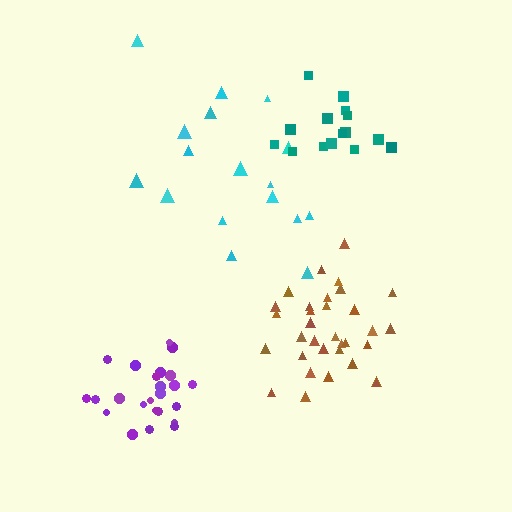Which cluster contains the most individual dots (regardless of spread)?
Brown (33).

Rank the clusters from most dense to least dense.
purple, brown, teal, cyan.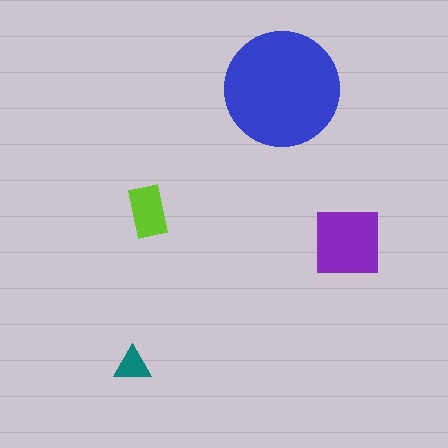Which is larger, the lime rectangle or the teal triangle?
The lime rectangle.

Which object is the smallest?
The teal triangle.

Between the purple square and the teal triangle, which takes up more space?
The purple square.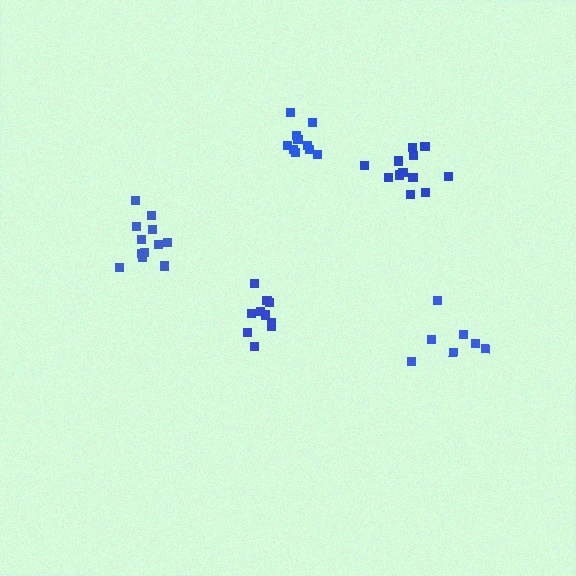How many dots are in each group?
Group 1: 10 dots, Group 2: 12 dots, Group 3: 10 dots, Group 4: 12 dots, Group 5: 7 dots (51 total).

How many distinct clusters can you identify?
There are 5 distinct clusters.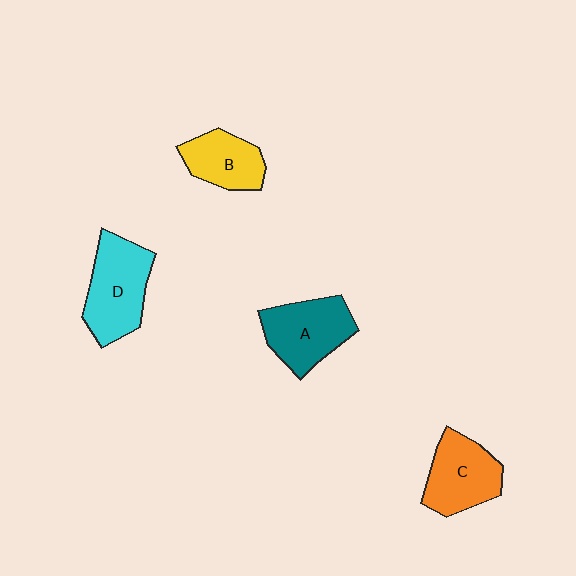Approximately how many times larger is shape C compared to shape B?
Approximately 1.2 times.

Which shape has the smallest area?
Shape B (yellow).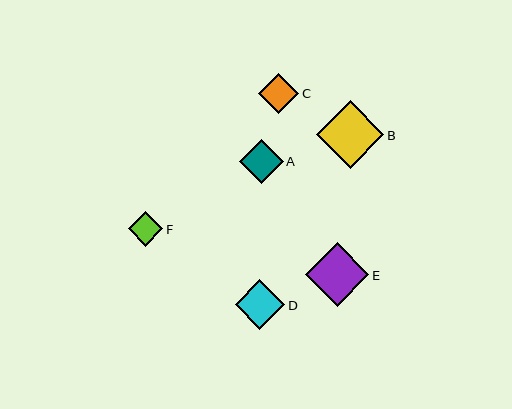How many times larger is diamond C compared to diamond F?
Diamond C is approximately 1.2 times the size of diamond F.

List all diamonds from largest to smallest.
From largest to smallest: B, E, D, A, C, F.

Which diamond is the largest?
Diamond B is the largest with a size of approximately 67 pixels.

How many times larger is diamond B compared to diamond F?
Diamond B is approximately 2.0 times the size of diamond F.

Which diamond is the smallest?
Diamond F is the smallest with a size of approximately 34 pixels.